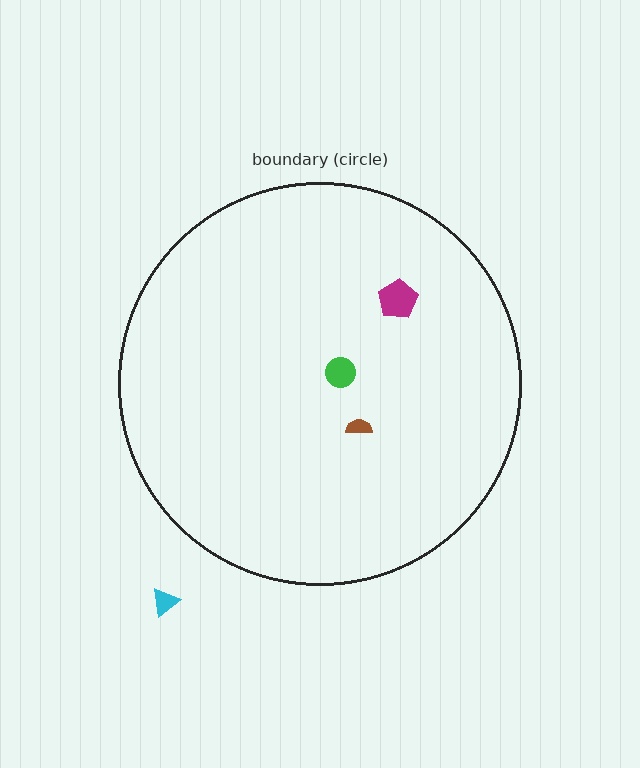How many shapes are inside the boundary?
3 inside, 1 outside.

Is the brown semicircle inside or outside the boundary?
Inside.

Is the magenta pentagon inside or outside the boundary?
Inside.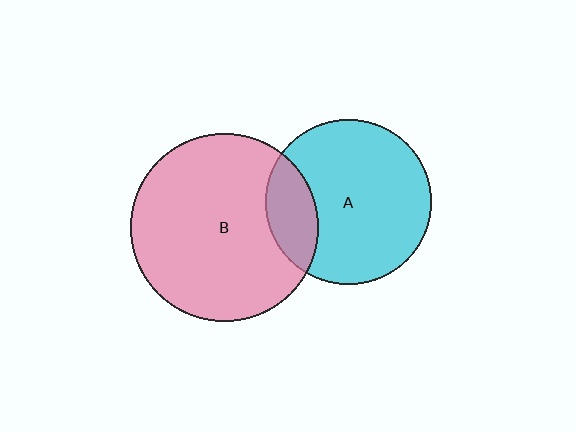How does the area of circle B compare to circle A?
Approximately 1.3 times.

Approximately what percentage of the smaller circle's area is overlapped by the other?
Approximately 20%.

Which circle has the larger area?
Circle B (pink).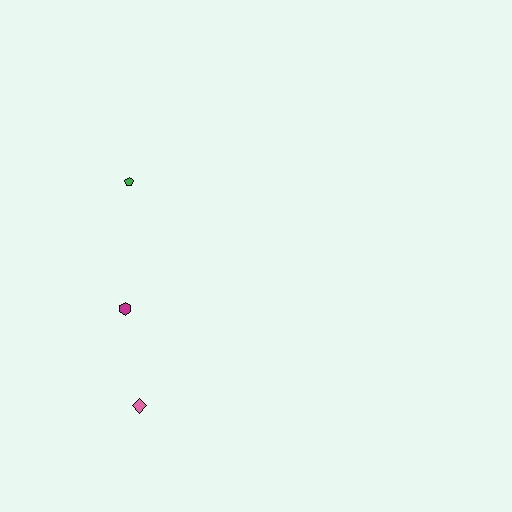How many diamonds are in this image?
There is 1 diamond.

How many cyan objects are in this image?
There are no cyan objects.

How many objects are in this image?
There are 3 objects.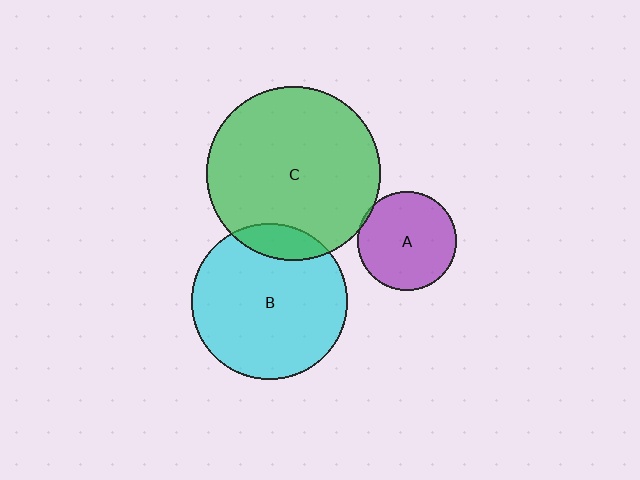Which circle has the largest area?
Circle C (green).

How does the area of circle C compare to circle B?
Approximately 1.2 times.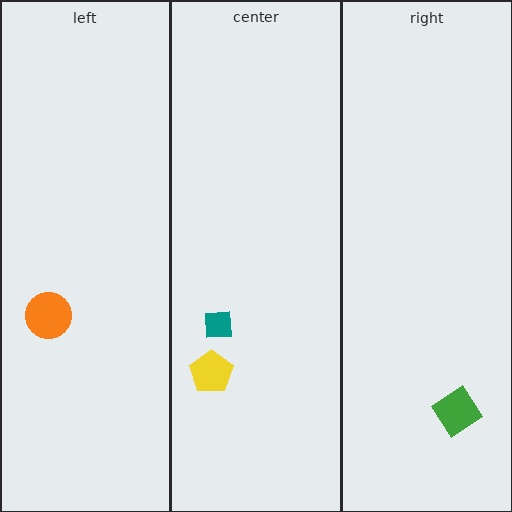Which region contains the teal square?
The center region.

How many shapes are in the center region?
2.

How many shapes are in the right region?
1.